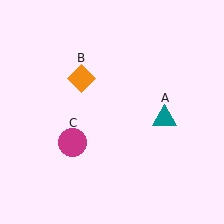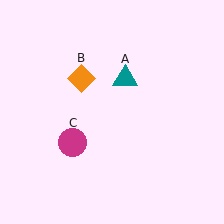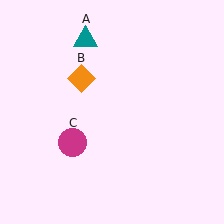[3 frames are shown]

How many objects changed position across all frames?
1 object changed position: teal triangle (object A).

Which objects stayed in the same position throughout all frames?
Orange diamond (object B) and magenta circle (object C) remained stationary.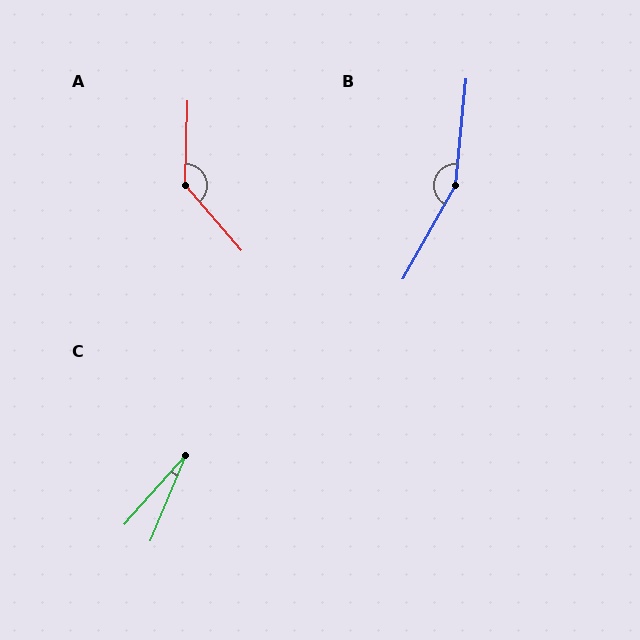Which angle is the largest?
B, at approximately 157 degrees.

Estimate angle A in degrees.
Approximately 138 degrees.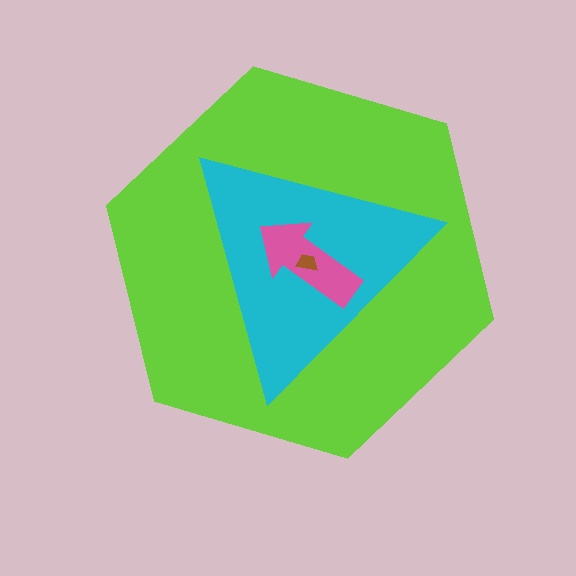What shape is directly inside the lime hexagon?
The cyan triangle.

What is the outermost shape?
The lime hexagon.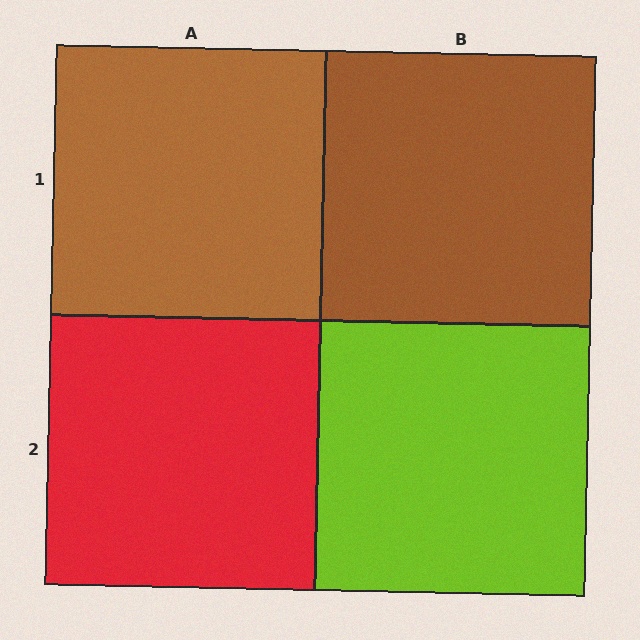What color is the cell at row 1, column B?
Brown.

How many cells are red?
1 cell is red.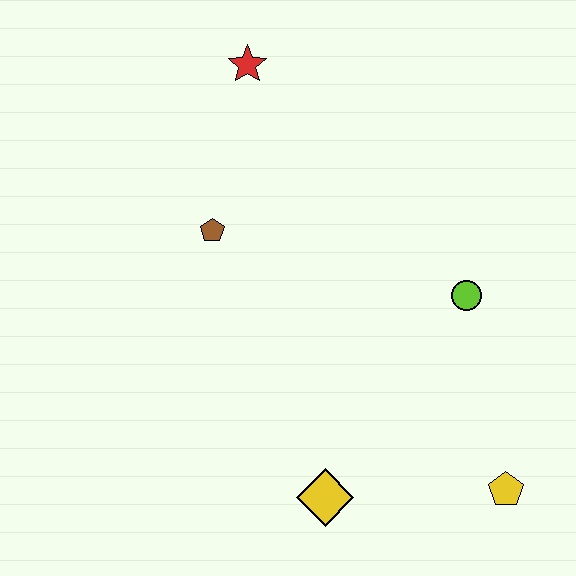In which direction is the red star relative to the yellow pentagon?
The red star is above the yellow pentagon.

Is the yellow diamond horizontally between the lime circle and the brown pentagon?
Yes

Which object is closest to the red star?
The brown pentagon is closest to the red star.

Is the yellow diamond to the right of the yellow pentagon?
No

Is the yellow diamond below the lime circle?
Yes